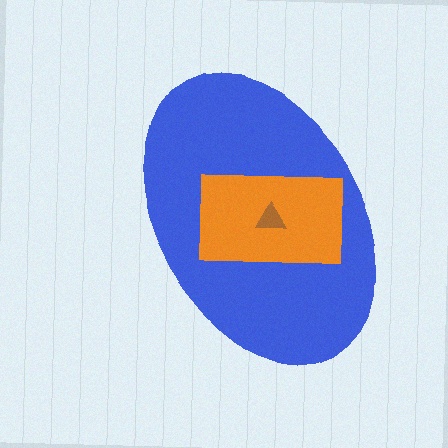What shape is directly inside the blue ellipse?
The orange rectangle.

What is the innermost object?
The brown triangle.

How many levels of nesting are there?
3.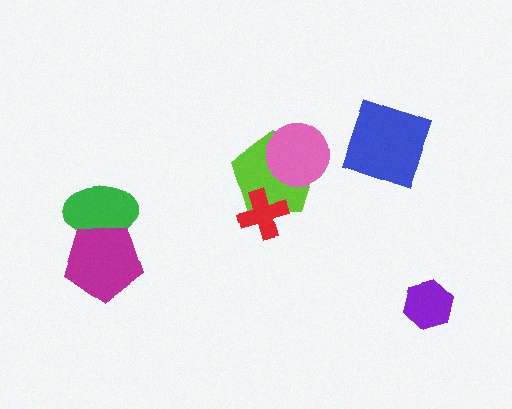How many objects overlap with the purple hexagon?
0 objects overlap with the purple hexagon.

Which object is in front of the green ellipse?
The magenta pentagon is in front of the green ellipse.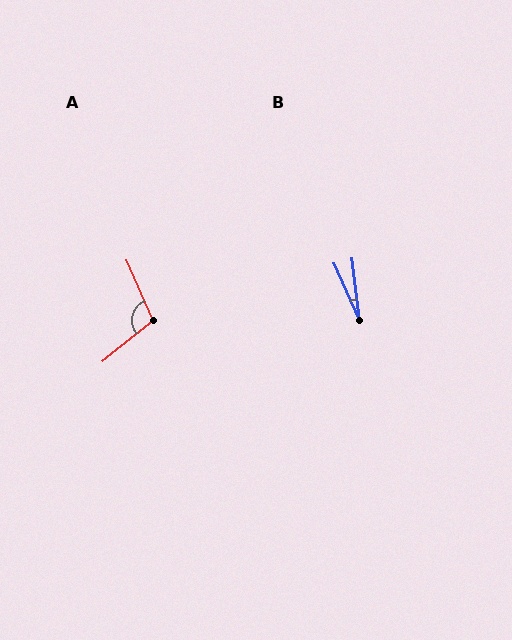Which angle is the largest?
A, at approximately 105 degrees.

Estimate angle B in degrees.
Approximately 17 degrees.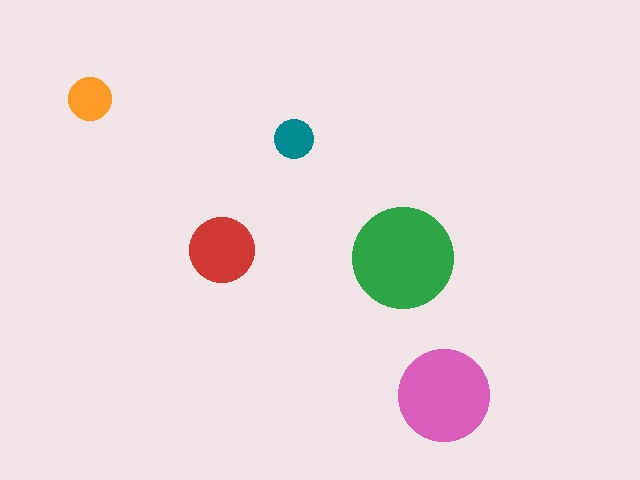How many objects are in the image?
There are 5 objects in the image.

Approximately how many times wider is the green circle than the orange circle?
About 2.5 times wider.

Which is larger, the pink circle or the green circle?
The green one.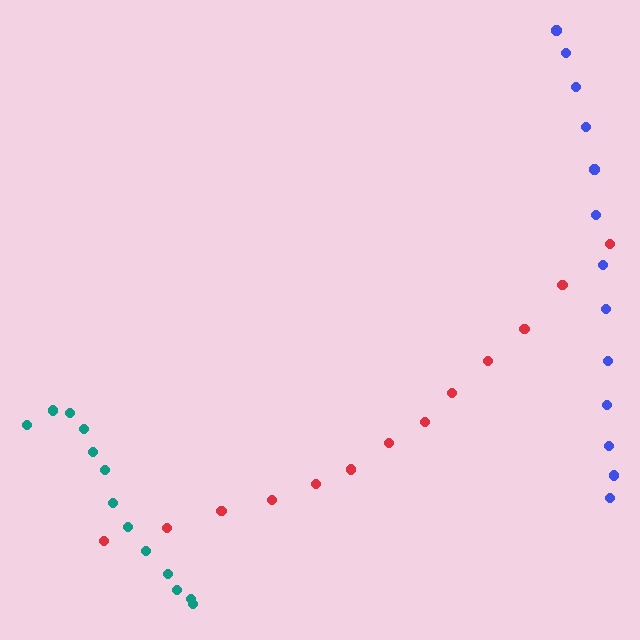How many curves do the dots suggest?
There are 3 distinct paths.